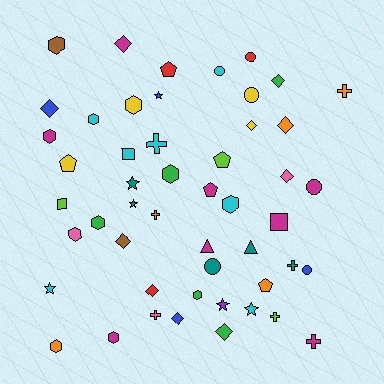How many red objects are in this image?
There are 3 red objects.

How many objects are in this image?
There are 50 objects.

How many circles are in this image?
There are 6 circles.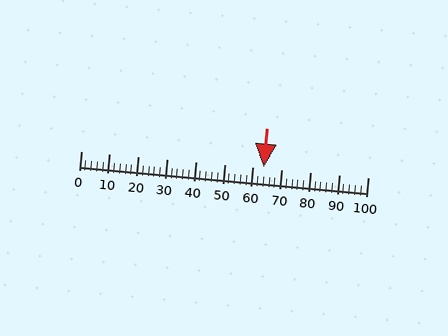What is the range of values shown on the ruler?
The ruler shows values from 0 to 100.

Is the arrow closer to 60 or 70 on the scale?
The arrow is closer to 60.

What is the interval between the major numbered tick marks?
The major tick marks are spaced 10 units apart.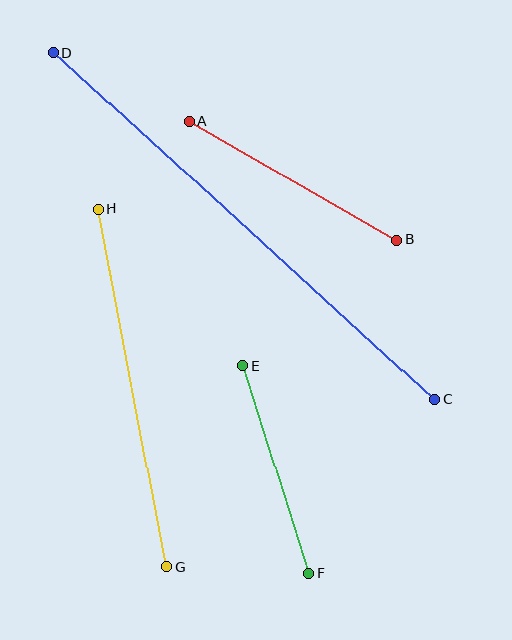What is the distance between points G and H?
The distance is approximately 365 pixels.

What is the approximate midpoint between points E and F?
The midpoint is at approximately (276, 469) pixels.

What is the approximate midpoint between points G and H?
The midpoint is at approximately (132, 388) pixels.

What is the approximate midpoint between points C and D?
The midpoint is at approximately (244, 226) pixels.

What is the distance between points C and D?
The distance is approximately 516 pixels.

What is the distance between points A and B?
The distance is approximately 239 pixels.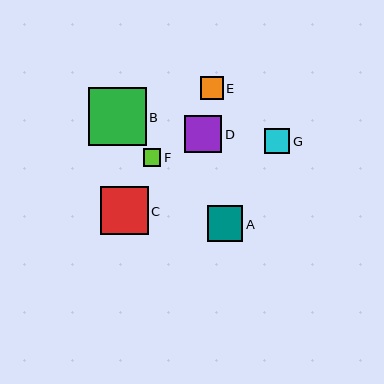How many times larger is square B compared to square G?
Square B is approximately 2.3 times the size of square G.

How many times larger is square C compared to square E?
Square C is approximately 2.1 times the size of square E.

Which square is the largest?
Square B is the largest with a size of approximately 58 pixels.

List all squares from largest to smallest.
From largest to smallest: B, C, D, A, G, E, F.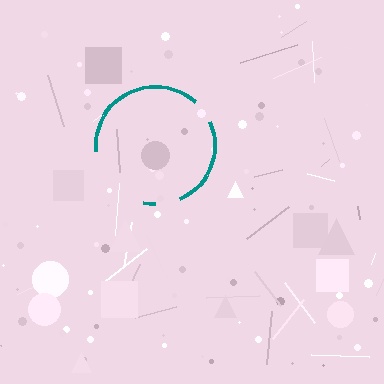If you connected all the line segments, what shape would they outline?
They would outline a circle.